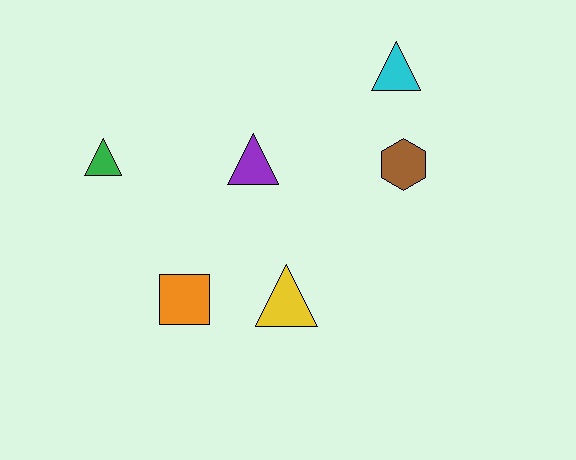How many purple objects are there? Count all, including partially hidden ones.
There is 1 purple object.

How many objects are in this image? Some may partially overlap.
There are 6 objects.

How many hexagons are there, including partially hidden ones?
There is 1 hexagon.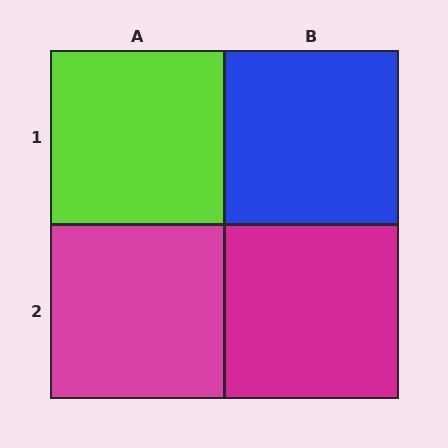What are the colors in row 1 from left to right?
Lime, blue.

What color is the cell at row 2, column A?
Magenta.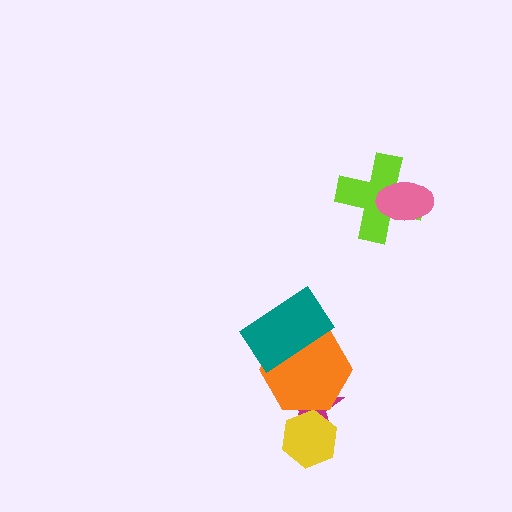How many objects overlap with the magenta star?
2 objects overlap with the magenta star.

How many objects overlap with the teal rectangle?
1 object overlaps with the teal rectangle.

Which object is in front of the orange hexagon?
The teal rectangle is in front of the orange hexagon.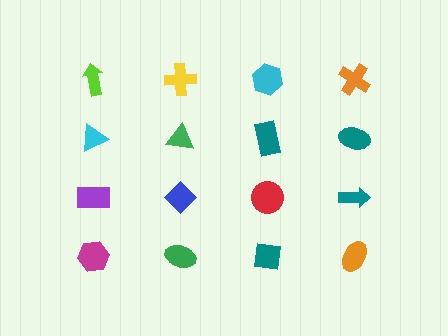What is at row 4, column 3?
A teal square.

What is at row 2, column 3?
A teal rectangle.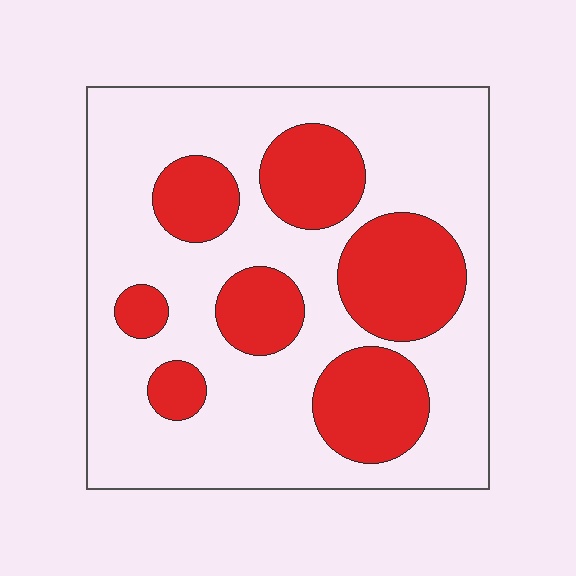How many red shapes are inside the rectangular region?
7.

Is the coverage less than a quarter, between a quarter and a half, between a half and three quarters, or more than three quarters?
Between a quarter and a half.